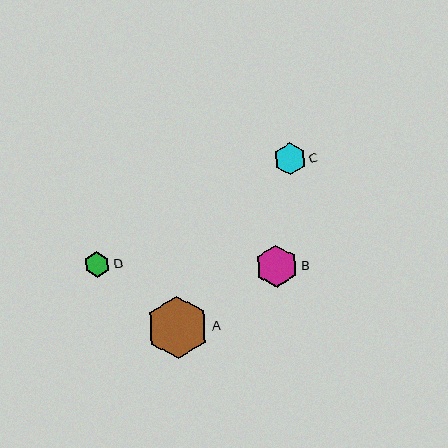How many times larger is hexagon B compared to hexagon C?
Hexagon B is approximately 1.3 times the size of hexagon C.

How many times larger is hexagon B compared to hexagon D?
Hexagon B is approximately 1.7 times the size of hexagon D.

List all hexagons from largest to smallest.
From largest to smallest: A, B, C, D.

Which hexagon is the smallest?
Hexagon D is the smallest with a size of approximately 25 pixels.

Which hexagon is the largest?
Hexagon A is the largest with a size of approximately 62 pixels.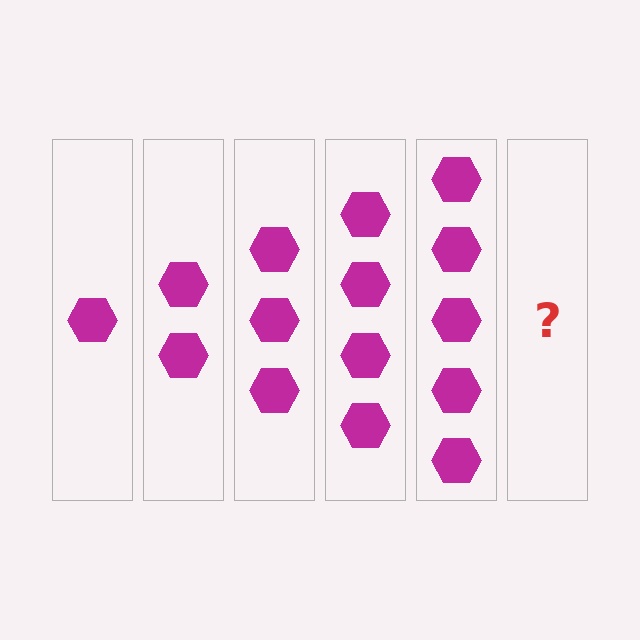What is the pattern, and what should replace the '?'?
The pattern is that each step adds one more hexagon. The '?' should be 6 hexagons.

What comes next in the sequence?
The next element should be 6 hexagons.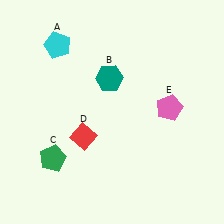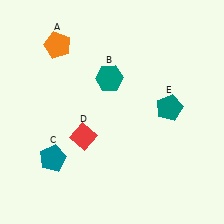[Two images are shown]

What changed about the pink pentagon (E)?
In Image 1, E is pink. In Image 2, it changed to teal.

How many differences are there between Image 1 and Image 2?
There are 3 differences between the two images.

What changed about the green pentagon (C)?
In Image 1, C is green. In Image 2, it changed to teal.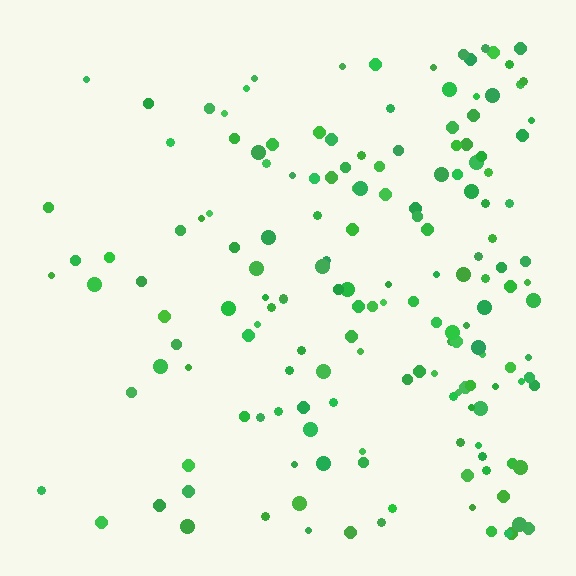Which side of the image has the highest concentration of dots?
The right.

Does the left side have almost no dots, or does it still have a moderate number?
Still a moderate number, just noticeably fewer than the right.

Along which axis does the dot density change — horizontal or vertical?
Horizontal.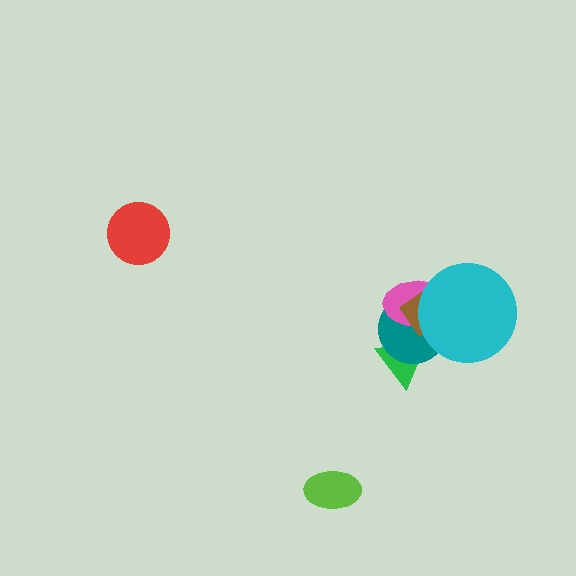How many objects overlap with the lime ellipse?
0 objects overlap with the lime ellipse.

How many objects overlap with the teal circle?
4 objects overlap with the teal circle.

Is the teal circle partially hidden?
Yes, it is partially covered by another shape.